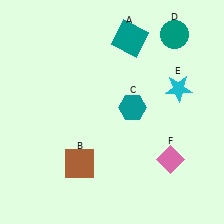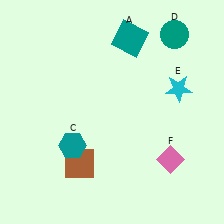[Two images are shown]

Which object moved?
The teal hexagon (C) moved left.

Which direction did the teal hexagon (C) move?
The teal hexagon (C) moved left.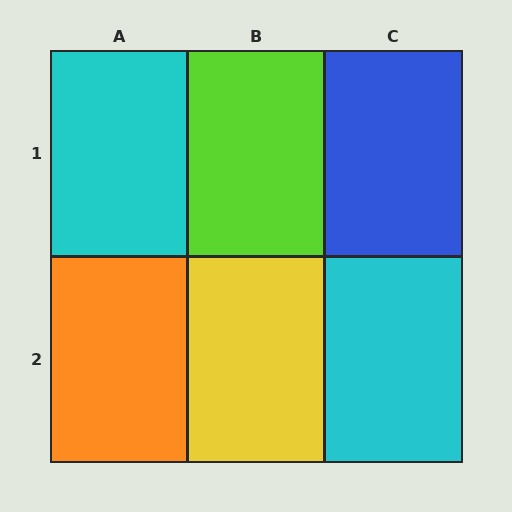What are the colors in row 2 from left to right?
Orange, yellow, cyan.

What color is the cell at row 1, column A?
Cyan.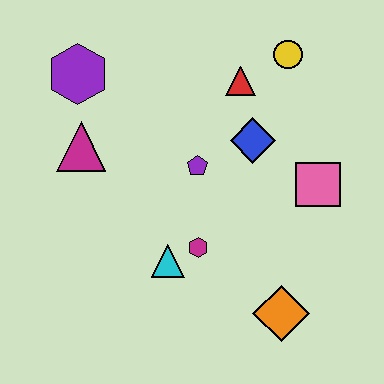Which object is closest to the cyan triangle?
The magenta hexagon is closest to the cyan triangle.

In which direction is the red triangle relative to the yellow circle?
The red triangle is to the left of the yellow circle.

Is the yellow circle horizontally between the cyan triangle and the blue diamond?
No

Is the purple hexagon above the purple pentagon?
Yes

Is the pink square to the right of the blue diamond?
Yes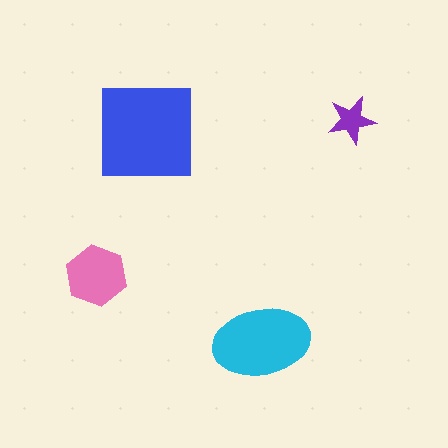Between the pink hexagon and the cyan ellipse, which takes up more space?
The cyan ellipse.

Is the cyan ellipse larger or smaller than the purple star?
Larger.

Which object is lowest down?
The cyan ellipse is bottommost.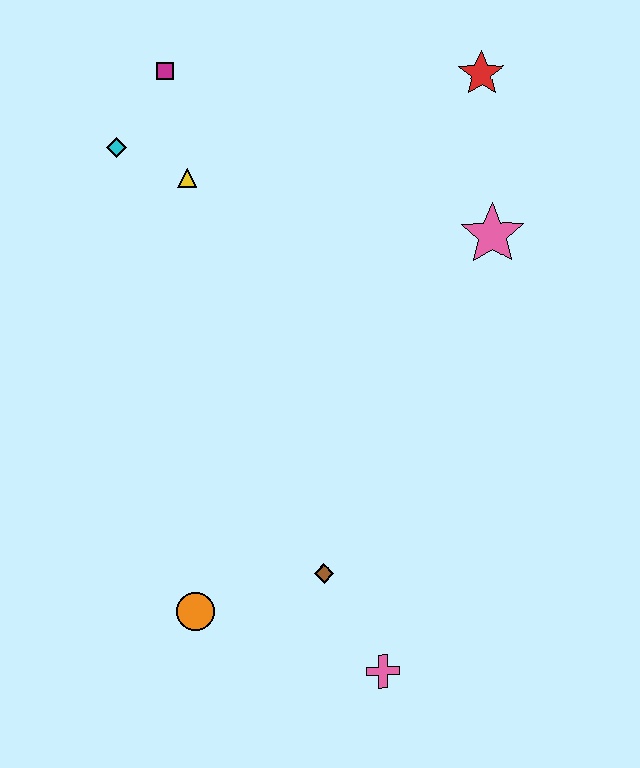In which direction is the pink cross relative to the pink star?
The pink cross is below the pink star.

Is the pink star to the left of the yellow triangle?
No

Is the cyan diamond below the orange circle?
No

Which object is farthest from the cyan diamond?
The pink cross is farthest from the cyan diamond.